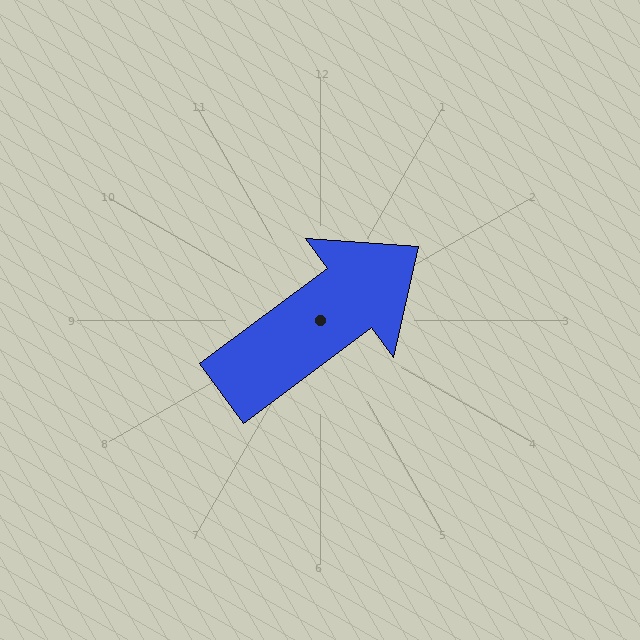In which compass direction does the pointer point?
Northeast.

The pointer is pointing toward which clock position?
Roughly 2 o'clock.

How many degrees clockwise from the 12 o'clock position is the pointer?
Approximately 53 degrees.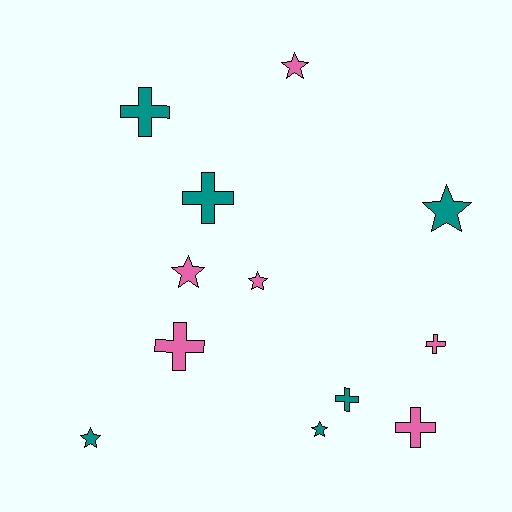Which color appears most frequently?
Teal, with 6 objects.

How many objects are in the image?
There are 12 objects.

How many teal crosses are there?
There are 3 teal crosses.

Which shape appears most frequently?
Cross, with 6 objects.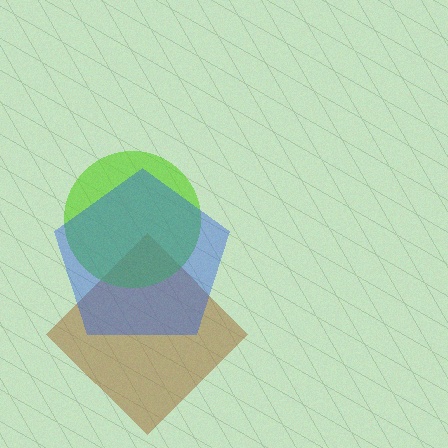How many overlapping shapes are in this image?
There are 3 overlapping shapes in the image.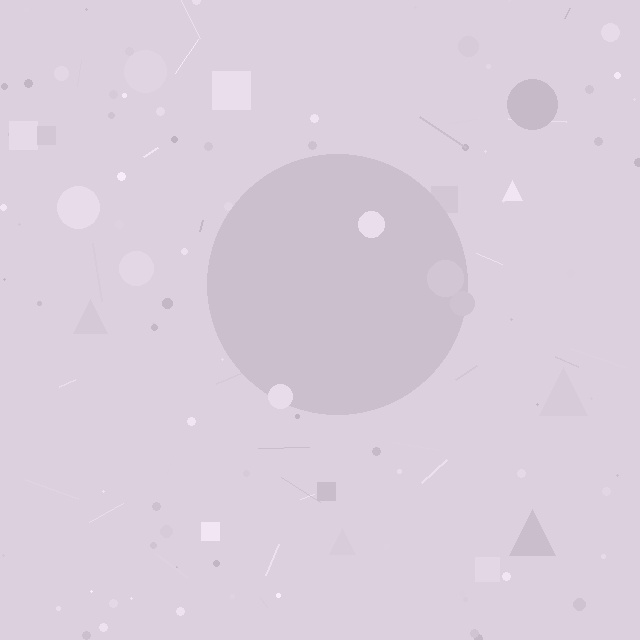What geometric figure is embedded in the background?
A circle is embedded in the background.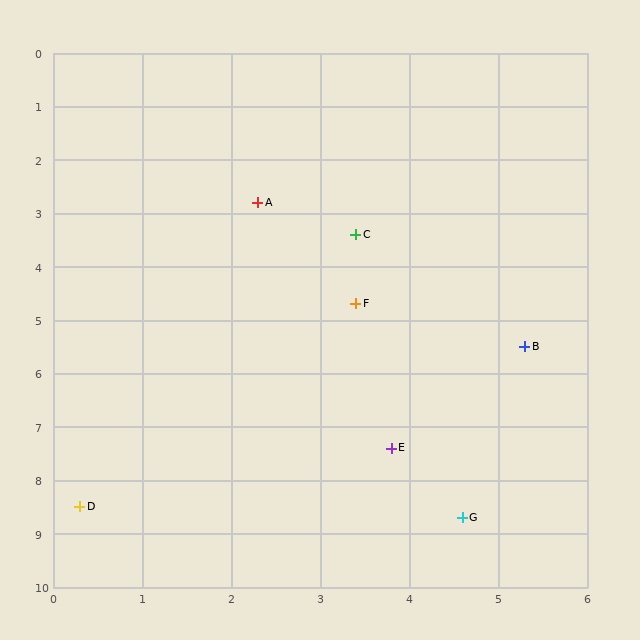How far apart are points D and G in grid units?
Points D and G are about 4.3 grid units apart.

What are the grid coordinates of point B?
Point B is at approximately (5.3, 5.5).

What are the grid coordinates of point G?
Point G is at approximately (4.6, 8.7).